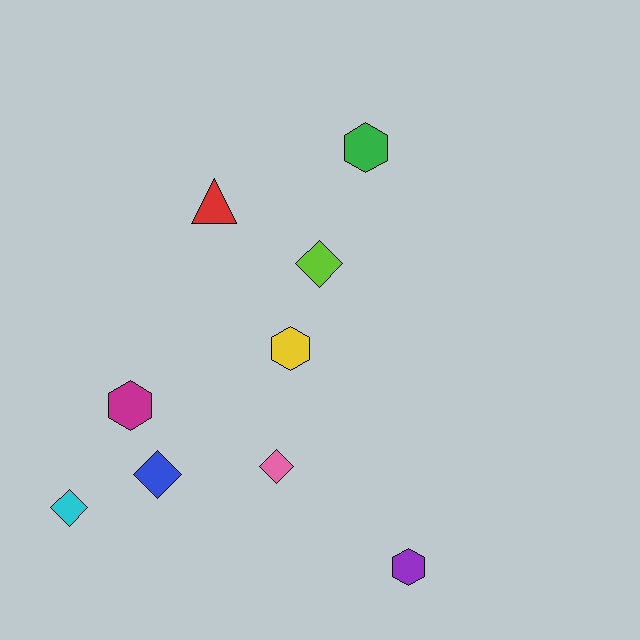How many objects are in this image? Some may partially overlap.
There are 9 objects.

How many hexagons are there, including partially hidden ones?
There are 4 hexagons.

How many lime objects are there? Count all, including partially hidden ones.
There is 1 lime object.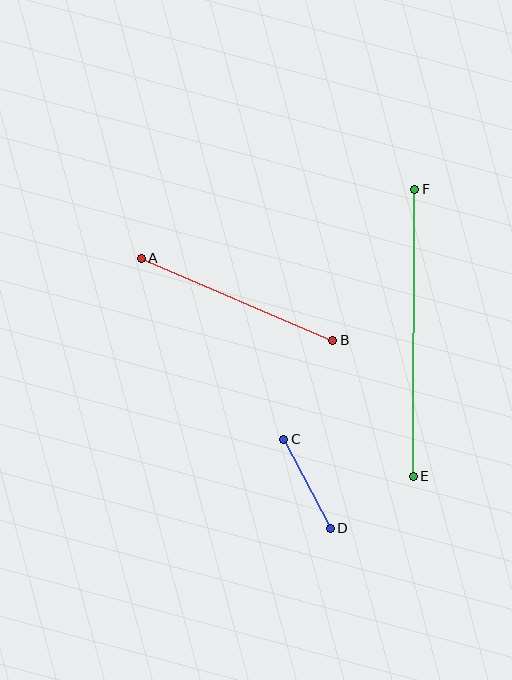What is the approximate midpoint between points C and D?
The midpoint is at approximately (307, 484) pixels.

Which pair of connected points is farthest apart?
Points E and F are farthest apart.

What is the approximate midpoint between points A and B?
The midpoint is at approximately (237, 299) pixels.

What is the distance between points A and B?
The distance is approximately 208 pixels.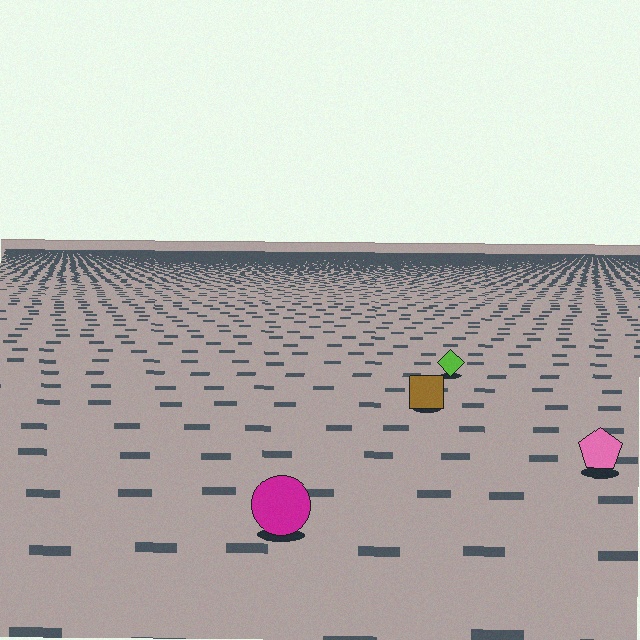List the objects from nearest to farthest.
From nearest to farthest: the magenta circle, the pink pentagon, the brown square, the lime diamond.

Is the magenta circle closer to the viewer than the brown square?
Yes. The magenta circle is closer — you can tell from the texture gradient: the ground texture is coarser near it.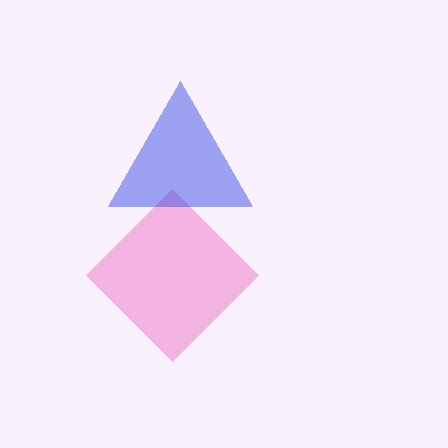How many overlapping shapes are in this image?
There are 2 overlapping shapes in the image.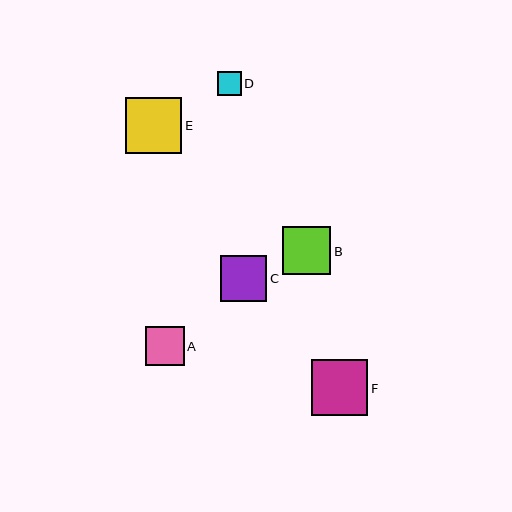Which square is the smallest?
Square D is the smallest with a size of approximately 24 pixels.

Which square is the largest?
Square E is the largest with a size of approximately 56 pixels.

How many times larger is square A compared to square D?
Square A is approximately 1.6 times the size of square D.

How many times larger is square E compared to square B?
Square E is approximately 1.2 times the size of square B.